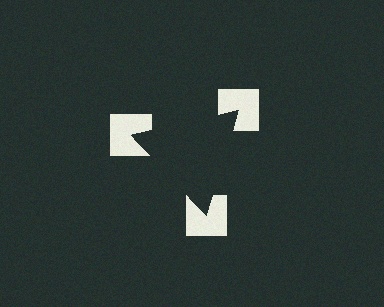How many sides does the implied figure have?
3 sides.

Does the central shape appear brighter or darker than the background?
It typically appears slightly darker than the background, even though no actual brightness change is drawn.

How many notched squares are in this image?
There are 3 — one at each vertex of the illusory triangle.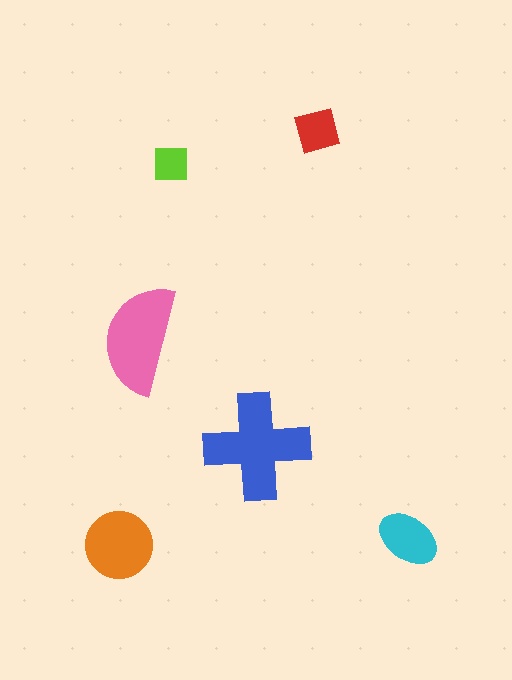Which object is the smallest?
The lime square.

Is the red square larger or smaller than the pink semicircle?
Smaller.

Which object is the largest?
The blue cross.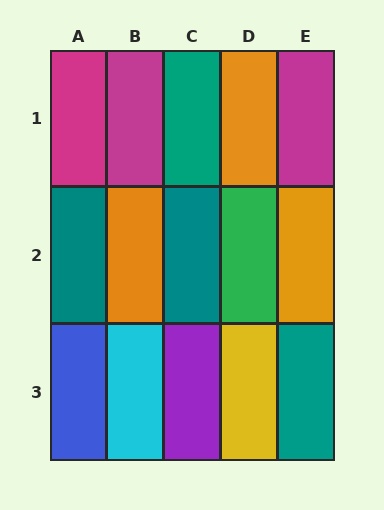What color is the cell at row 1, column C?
Teal.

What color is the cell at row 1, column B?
Magenta.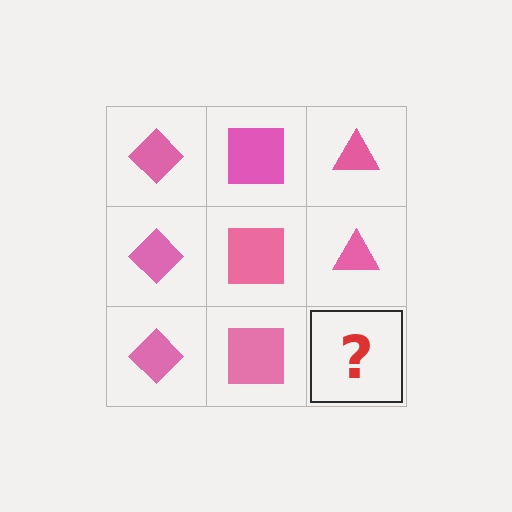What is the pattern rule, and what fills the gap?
The rule is that each column has a consistent shape. The gap should be filled with a pink triangle.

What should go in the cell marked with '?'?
The missing cell should contain a pink triangle.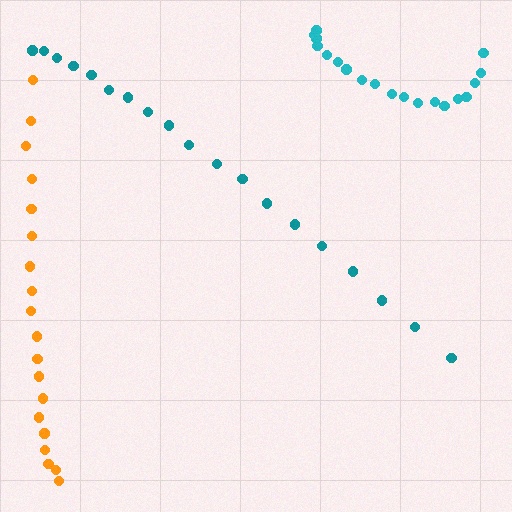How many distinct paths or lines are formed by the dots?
There are 3 distinct paths.